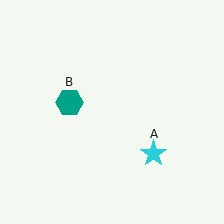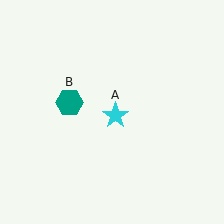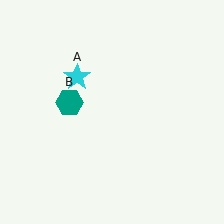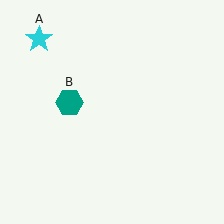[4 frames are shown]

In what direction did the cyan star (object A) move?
The cyan star (object A) moved up and to the left.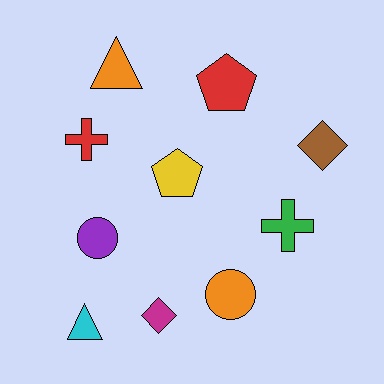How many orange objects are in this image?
There are 2 orange objects.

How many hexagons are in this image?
There are no hexagons.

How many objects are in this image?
There are 10 objects.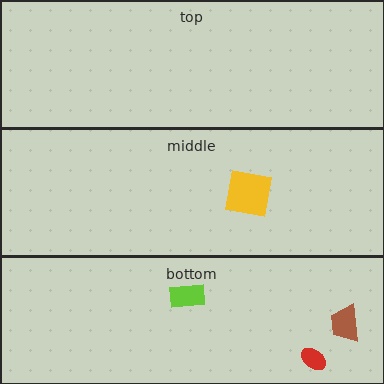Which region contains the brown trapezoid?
The bottom region.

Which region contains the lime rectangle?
The bottom region.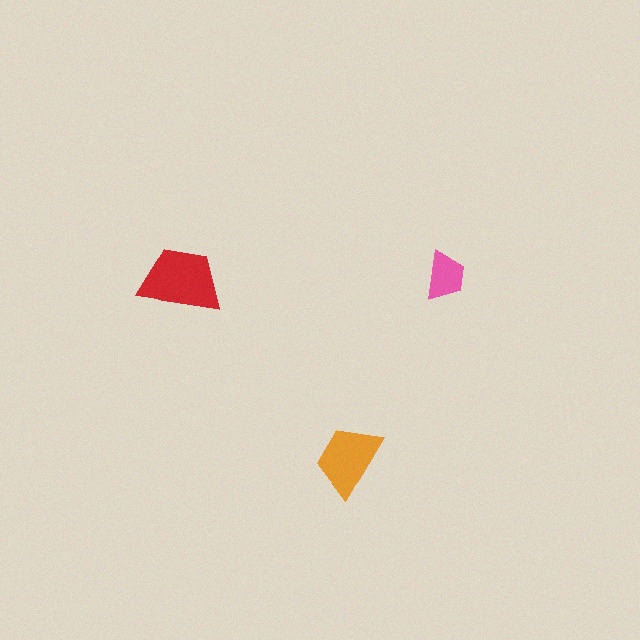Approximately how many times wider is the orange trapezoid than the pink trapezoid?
About 1.5 times wider.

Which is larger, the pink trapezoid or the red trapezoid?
The red one.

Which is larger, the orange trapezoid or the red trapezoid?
The red one.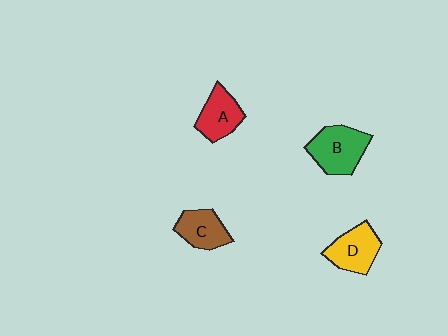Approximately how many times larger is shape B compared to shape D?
Approximately 1.2 times.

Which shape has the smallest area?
Shape C (brown).